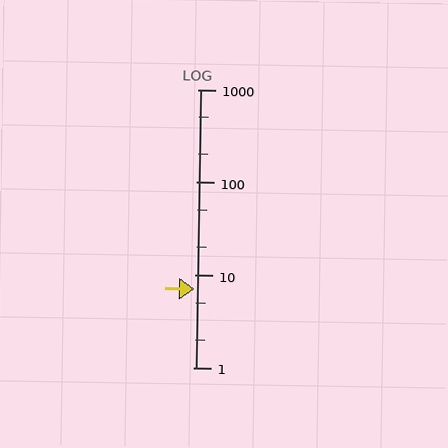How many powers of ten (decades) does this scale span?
The scale spans 3 decades, from 1 to 1000.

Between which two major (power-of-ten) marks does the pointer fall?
The pointer is between 1 and 10.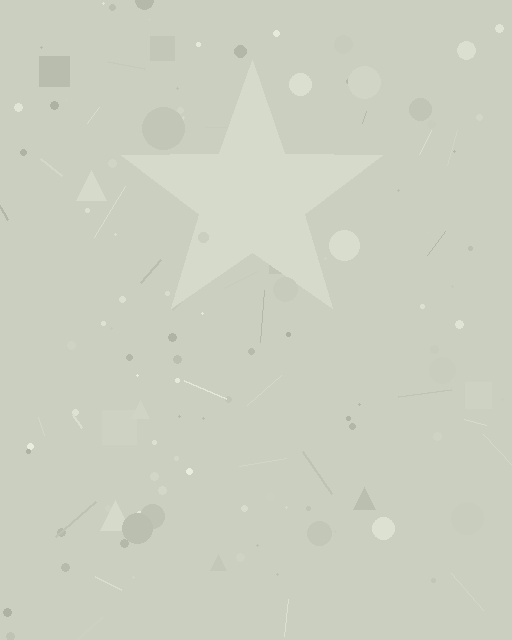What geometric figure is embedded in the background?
A star is embedded in the background.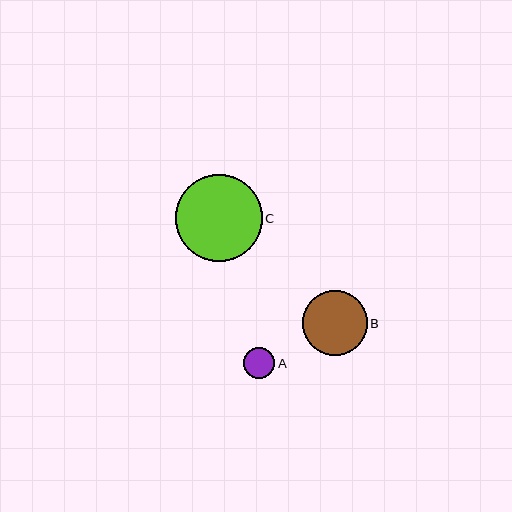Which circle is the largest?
Circle C is the largest with a size of approximately 87 pixels.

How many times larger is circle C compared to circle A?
Circle C is approximately 2.8 times the size of circle A.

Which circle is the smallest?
Circle A is the smallest with a size of approximately 31 pixels.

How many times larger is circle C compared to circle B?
Circle C is approximately 1.3 times the size of circle B.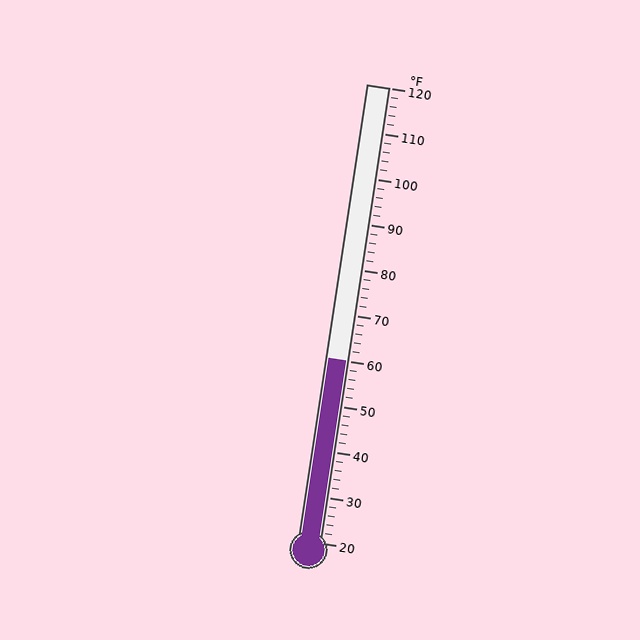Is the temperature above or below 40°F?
The temperature is above 40°F.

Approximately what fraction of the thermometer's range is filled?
The thermometer is filled to approximately 40% of its range.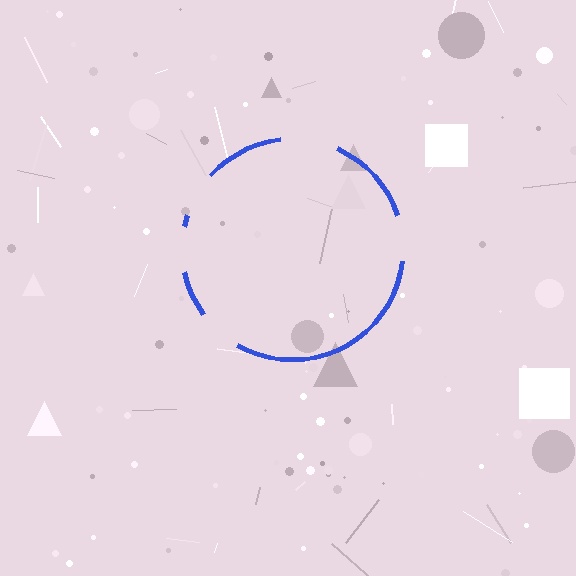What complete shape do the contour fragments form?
The contour fragments form a circle.